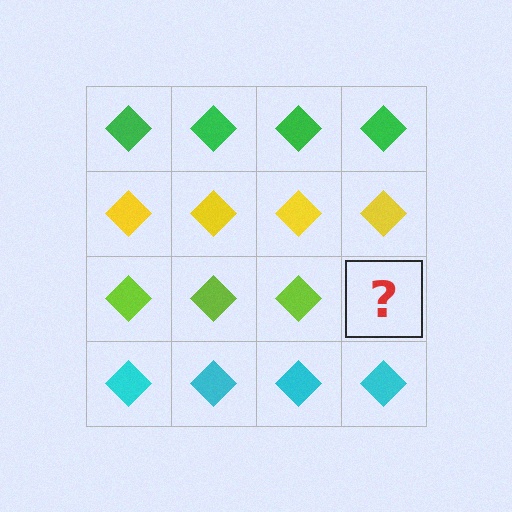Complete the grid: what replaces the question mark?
The question mark should be replaced with a lime diamond.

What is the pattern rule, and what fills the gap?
The rule is that each row has a consistent color. The gap should be filled with a lime diamond.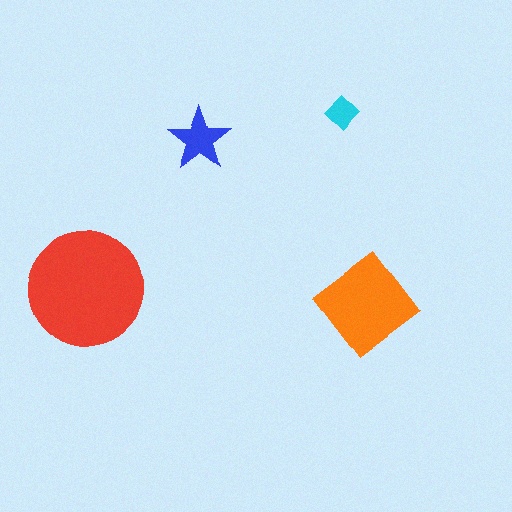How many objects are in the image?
There are 4 objects in the image.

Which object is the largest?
The red circle.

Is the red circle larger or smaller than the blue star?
Larger.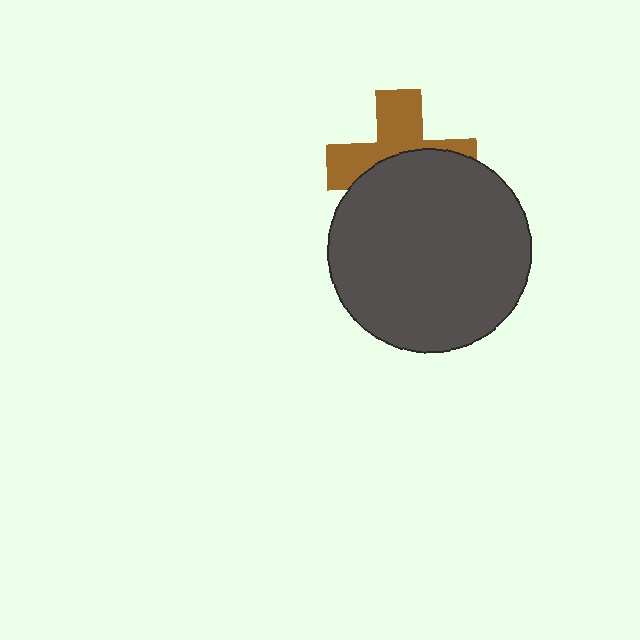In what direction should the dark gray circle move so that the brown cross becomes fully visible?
The dark gray circle should move down. That is the shortest direction to clear the overlap and leave the brown cross fully visible.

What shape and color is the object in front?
The object in front is a dark gray circle.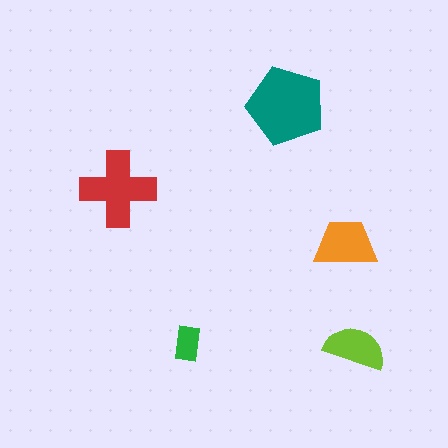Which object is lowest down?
The lime semicircle is bottommost.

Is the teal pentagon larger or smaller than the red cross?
Larger.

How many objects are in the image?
There are 5 objects in the image.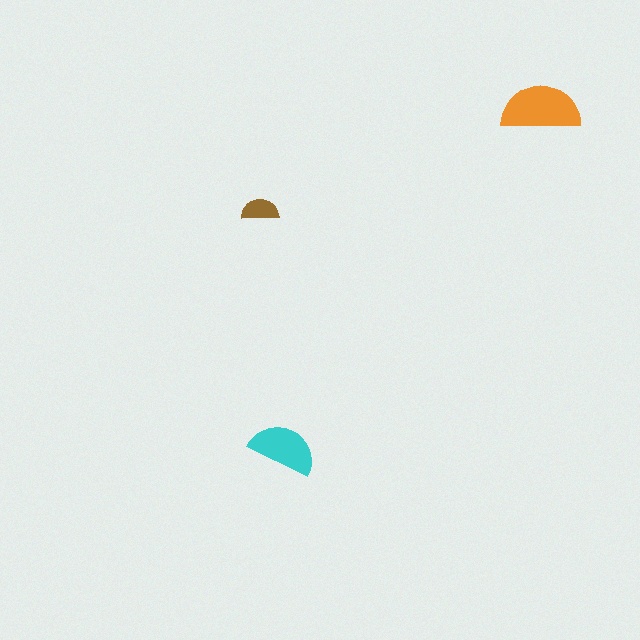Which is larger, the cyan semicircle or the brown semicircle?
The cyan one.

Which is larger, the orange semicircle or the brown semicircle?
The orange one.